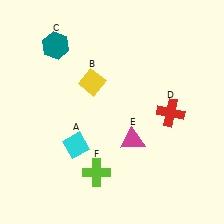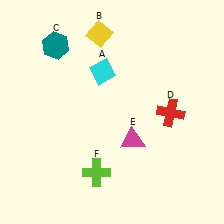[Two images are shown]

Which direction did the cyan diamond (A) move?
The cyan diamond (A) moved up.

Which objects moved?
The objects that moved are: the cyan diamond (A), the yellow diamond (B).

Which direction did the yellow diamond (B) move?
The yellow diamond (B) moved up.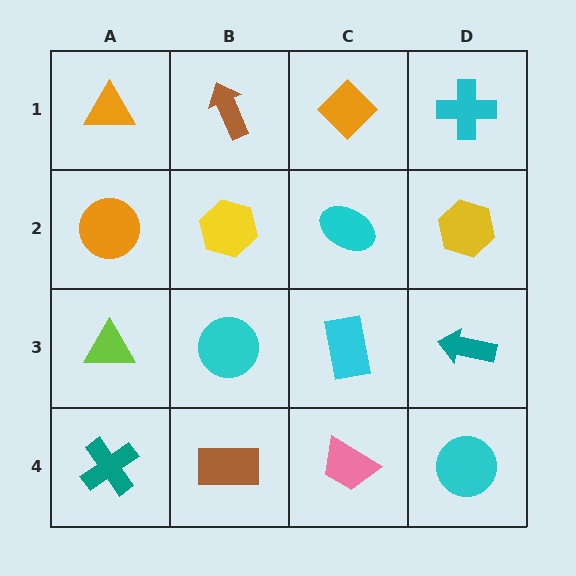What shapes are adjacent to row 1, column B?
A yellow hexagon (row 2, column B), an orange triangle (row 1, column A), an orange diamond (row 1, column C).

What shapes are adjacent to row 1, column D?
A yellow hexagon (row 2, column D), an orange diamond (row 1, column C).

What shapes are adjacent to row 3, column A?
An orange circle (row 2, column A), a teal cross (row 4, column A), a cyan circle (row 3, column B).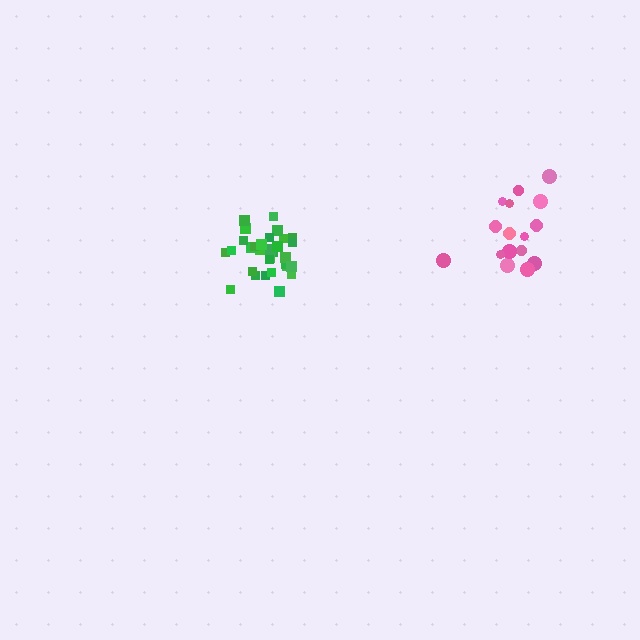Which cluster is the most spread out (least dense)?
Pink.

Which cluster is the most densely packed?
Green.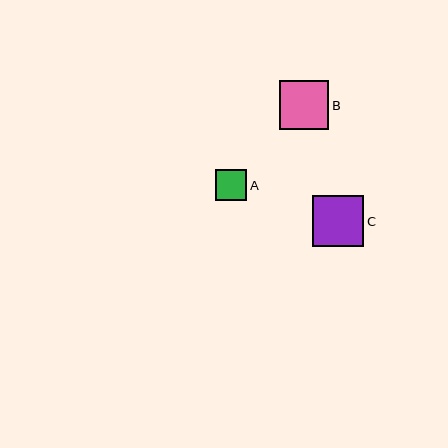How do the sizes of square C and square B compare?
Square C and square B are approximately the same size.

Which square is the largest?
Square C is the largest with a size of approximately 51 pixels.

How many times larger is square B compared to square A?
Square B is approximately 1.6 times the size of square A.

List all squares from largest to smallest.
From largest to smallest: C, B, A.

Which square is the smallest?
Square A is the smallest with a size of approximately 31 pixels.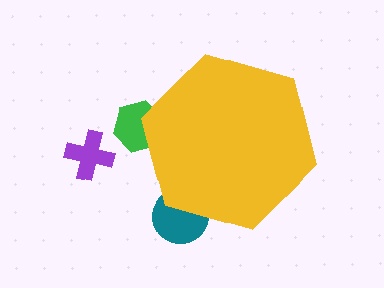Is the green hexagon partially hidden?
Yes, the green hexagon is partially hidden behind the yellow hexagon.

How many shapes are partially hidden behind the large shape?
2 shapes are partially hidden.